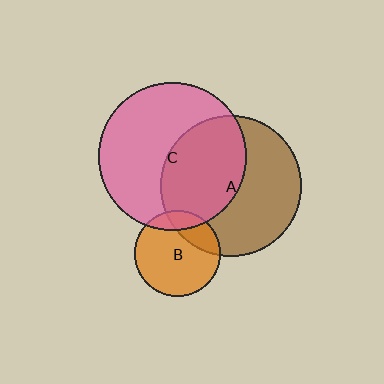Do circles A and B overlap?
Yes.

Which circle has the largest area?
Circle C (pink).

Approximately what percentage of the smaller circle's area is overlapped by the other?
Approximately 25%.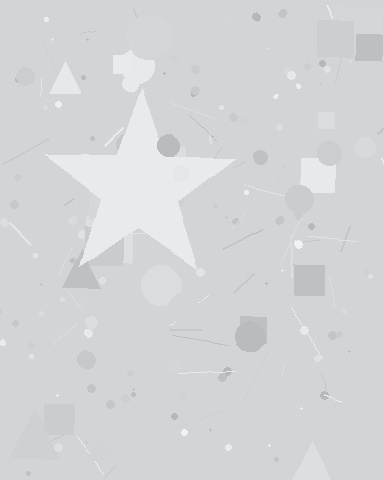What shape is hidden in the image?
A star is hidden in the image.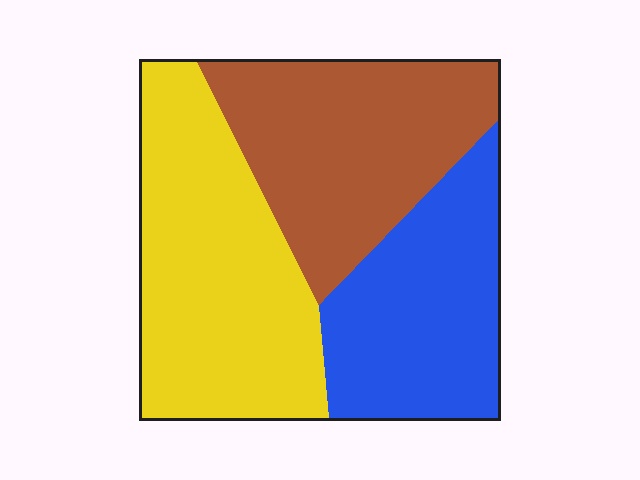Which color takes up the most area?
Yellow, at roughly 40%.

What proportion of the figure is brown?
Brown takes up about one third (1/3) of the figure.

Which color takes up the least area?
Blue, at roughly 30%.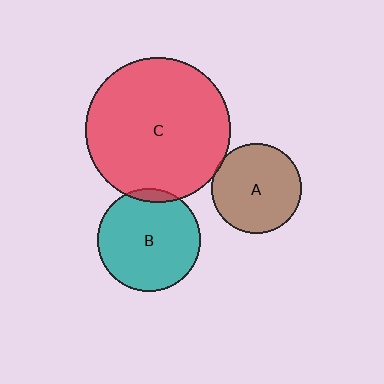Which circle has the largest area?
Circle C (red).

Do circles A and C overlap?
Yes.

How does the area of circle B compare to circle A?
Approximately 1.3 times.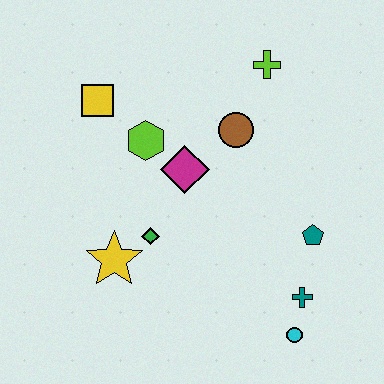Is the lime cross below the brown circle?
No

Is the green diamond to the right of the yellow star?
Yes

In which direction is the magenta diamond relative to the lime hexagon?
The magenta diamond is to the right of the lime hexagon.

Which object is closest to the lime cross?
The brown circle is closest to the lime cross.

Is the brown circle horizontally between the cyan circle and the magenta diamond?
Yes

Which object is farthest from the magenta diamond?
The cyan circle is farthest from the magenta diamond.